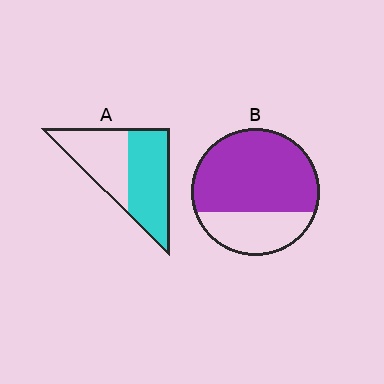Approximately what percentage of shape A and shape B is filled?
A is approximately 55% and B is approximately 70%.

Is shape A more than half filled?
Yes.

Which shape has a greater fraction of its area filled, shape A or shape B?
Shape B.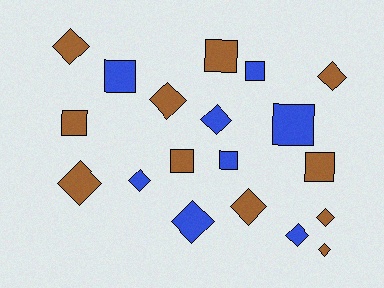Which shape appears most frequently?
Diamond, with 11 objects.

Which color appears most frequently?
Brown, with 11 objects.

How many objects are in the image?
There are 19 objects.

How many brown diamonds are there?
There are 7 brown diamonds.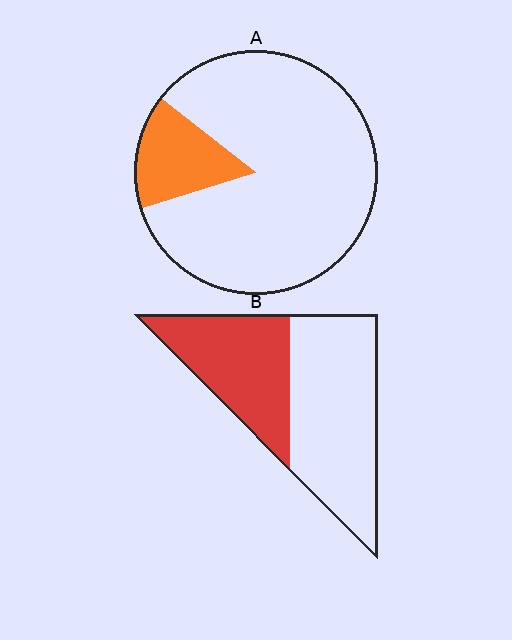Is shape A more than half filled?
No.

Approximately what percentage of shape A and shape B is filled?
A is approximately 15% and B is approximately 40%.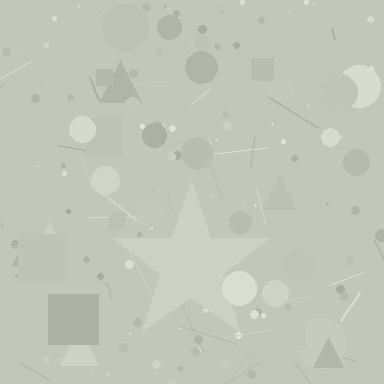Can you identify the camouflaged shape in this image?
The camouflaged shape is a star.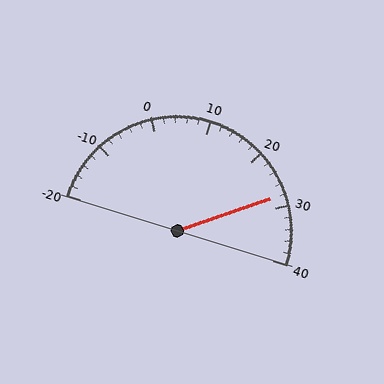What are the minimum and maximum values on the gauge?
The gauge ranges from -20 to 40.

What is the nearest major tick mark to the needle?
The nearest major tick mark is 30.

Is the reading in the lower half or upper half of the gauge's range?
The reading is in the upper half of the range (-20 to 40).